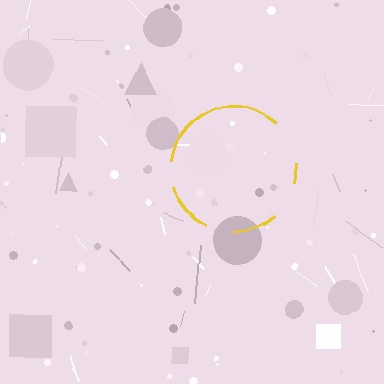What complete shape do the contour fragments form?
The contour fragments form a circle.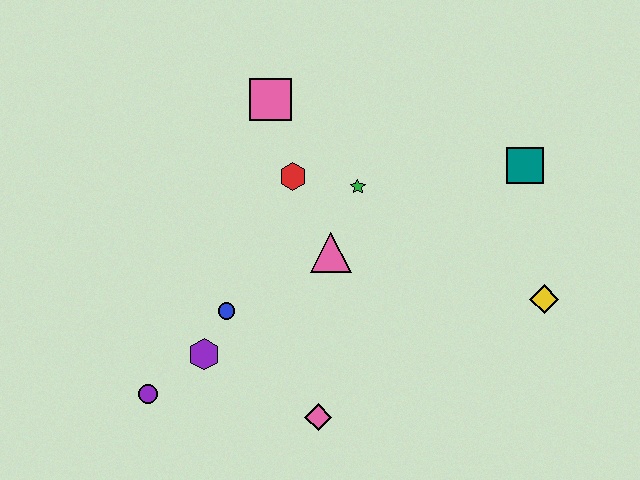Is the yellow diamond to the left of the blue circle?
No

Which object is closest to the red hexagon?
The green star is closest to the red hexagon.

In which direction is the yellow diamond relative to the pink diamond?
The yellow diamond is to the right of the pink diamond.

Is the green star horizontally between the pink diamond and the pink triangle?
No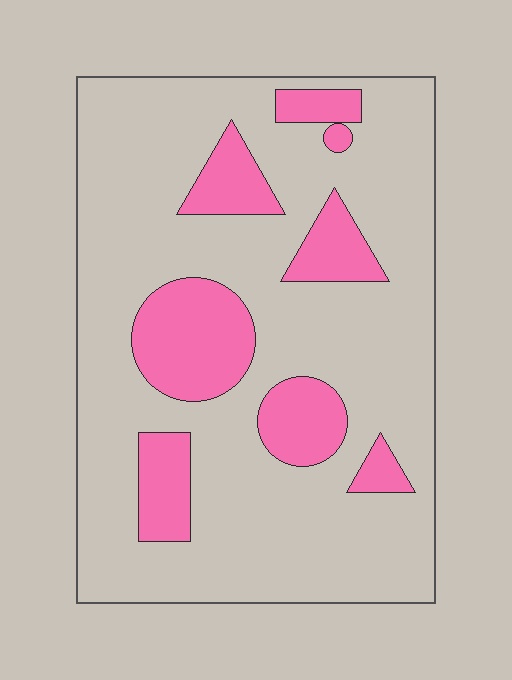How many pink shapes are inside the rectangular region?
8.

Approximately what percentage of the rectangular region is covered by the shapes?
Approximately 20%.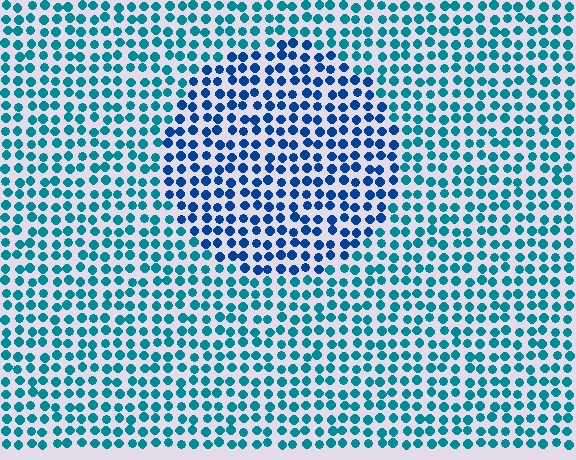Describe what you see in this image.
The image is filled with small teal elements in a uniform arrangement. A circle-shaped region is visible where the elements are tinted to a slightly different hue, forming a subtle color boundary.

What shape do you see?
I see a circle.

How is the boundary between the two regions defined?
The boundary is defined purely by a slight shift in hue (about 30 degrees). Spacing, size, and orientation are identical on both sides.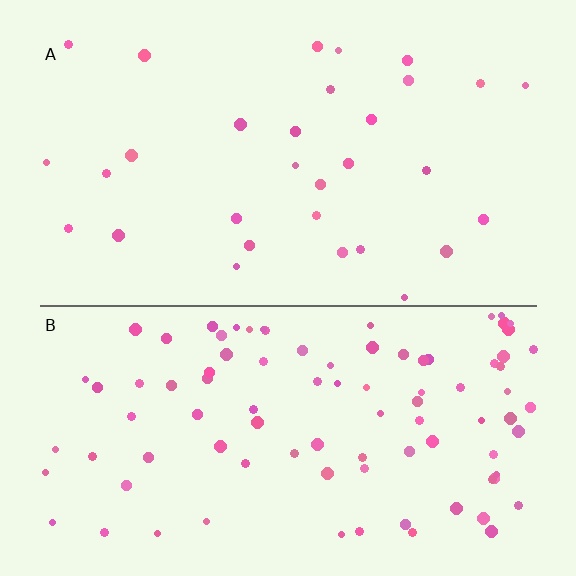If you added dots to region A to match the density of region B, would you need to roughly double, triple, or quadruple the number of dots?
Approximately triple.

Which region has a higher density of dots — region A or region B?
B (the bottom).